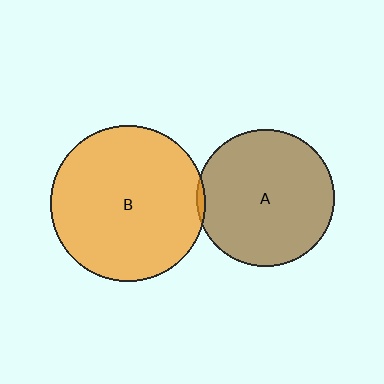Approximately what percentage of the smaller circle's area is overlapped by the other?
Approximately 5%.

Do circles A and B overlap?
Yes.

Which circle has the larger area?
Circle B (orange).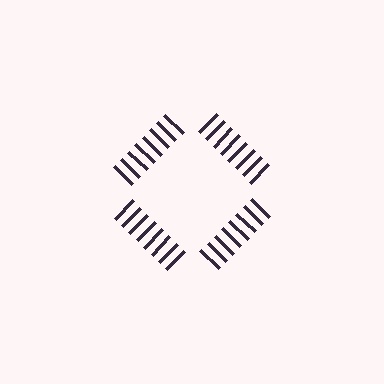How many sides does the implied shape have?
4 sides — the line-ends trace a square.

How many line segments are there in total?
32 — 8 along each of the 4 edges.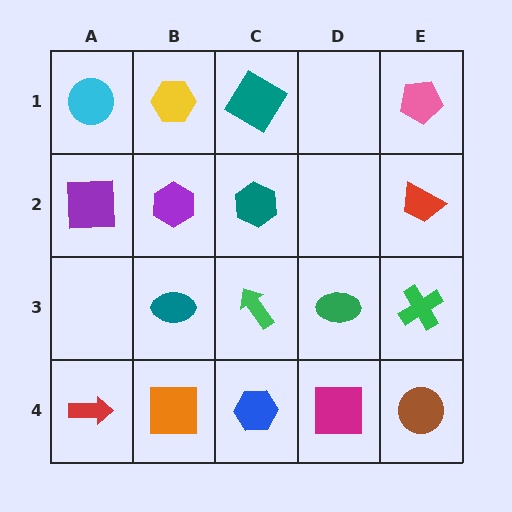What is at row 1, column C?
A teal diamond.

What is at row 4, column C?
A blue hexagon.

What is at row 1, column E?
A pink pentagon.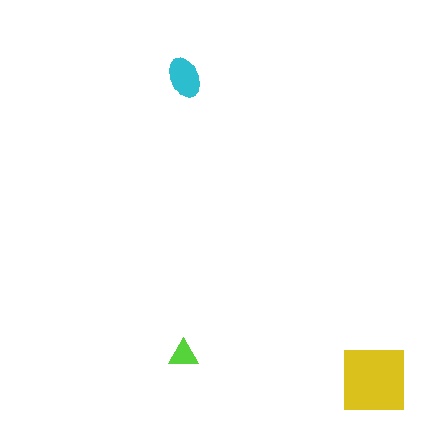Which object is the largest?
The yellow square.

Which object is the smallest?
The lime triangle.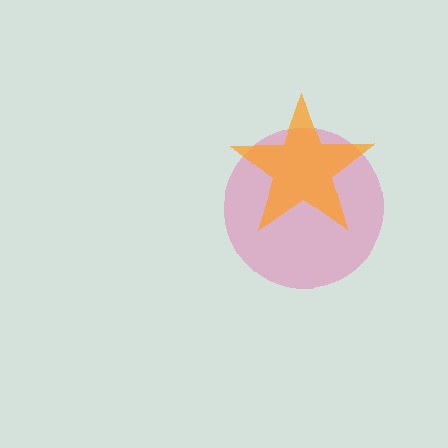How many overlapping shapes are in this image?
There are 2 overlapping shapes in the image.